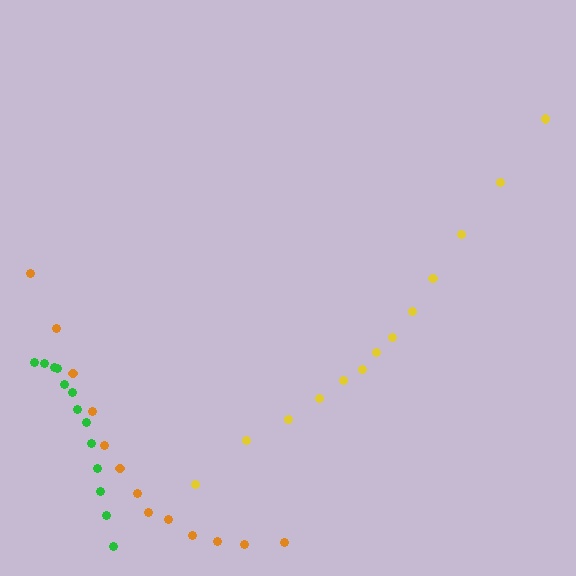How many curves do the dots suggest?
There are 3 distinct paths.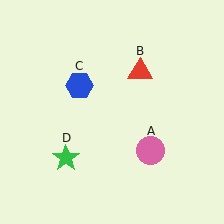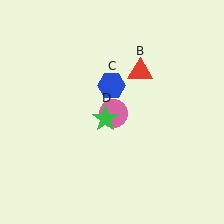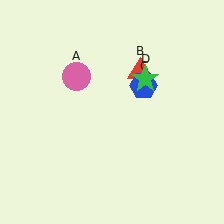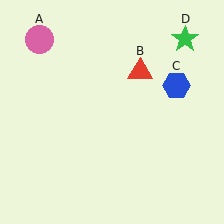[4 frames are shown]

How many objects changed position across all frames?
3 objects changed position: pink circle (object A), blue hexagon (object C), green star (object D).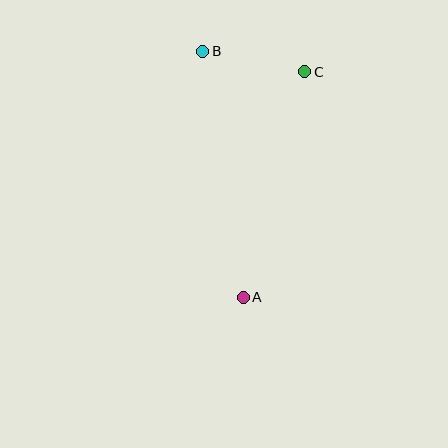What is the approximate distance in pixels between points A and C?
The distance between A and C is approximately 234 pixels.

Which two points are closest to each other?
Points B and C are closest to each other.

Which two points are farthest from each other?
Points A and B are farthest from each other.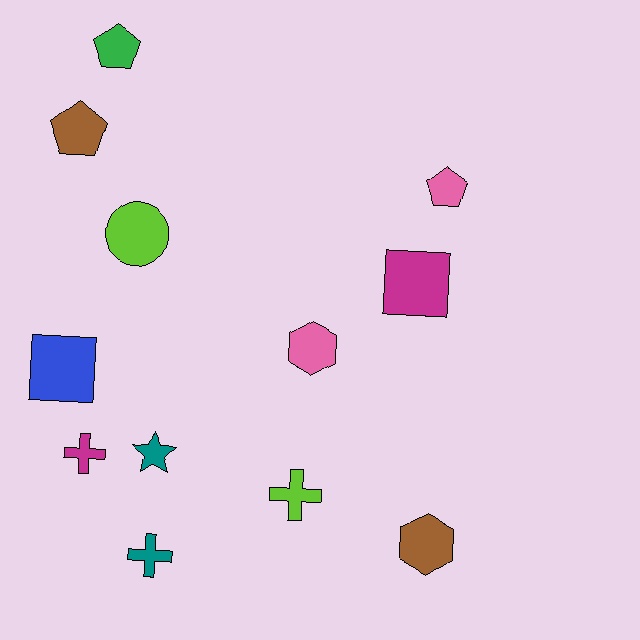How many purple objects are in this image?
There are no purple objects.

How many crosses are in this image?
There are 3 crosses.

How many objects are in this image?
There are 12 objects.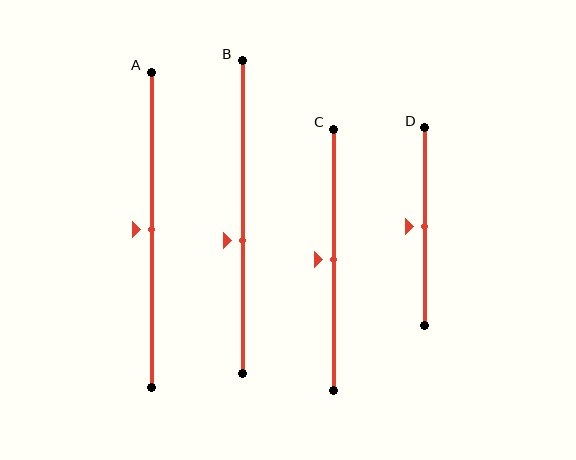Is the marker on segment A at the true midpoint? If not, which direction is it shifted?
Yes, the marker on segment A is at the true midpoint.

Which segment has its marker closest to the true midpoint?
Segment A has its marker closest to the true midpoint.